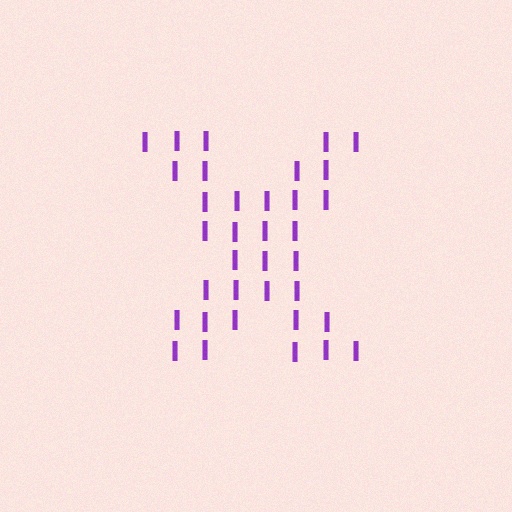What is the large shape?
The large shape is the letter X.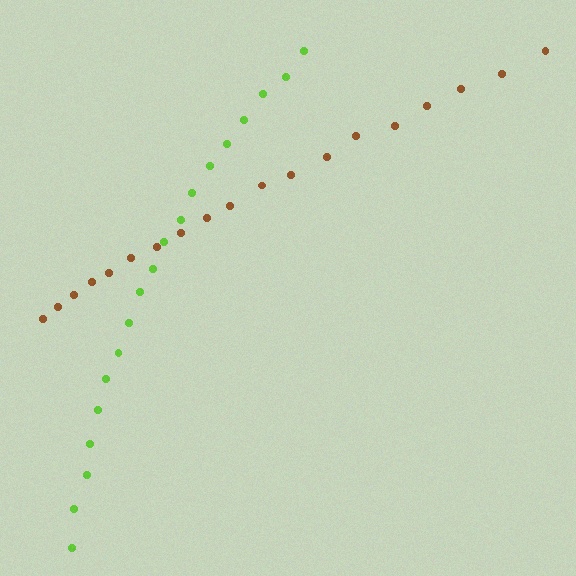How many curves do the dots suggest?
There are 2 distinct paths.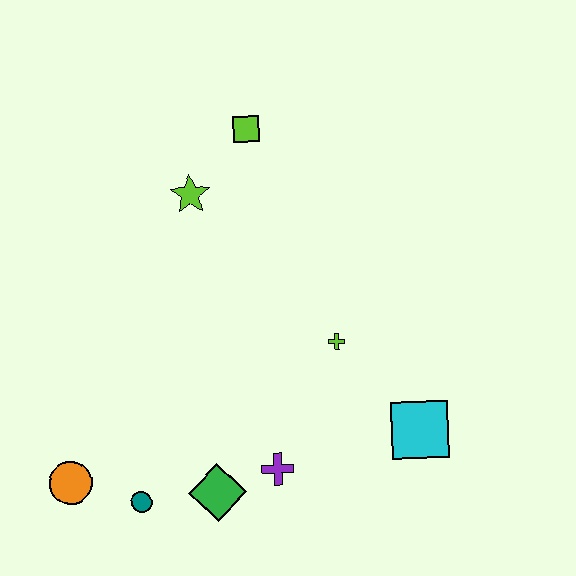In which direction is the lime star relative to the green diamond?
The lime star is above the green diamond.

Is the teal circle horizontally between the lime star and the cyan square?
No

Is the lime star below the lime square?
Yes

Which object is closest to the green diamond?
The purple cross is closest to the green diamond.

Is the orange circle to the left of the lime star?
Yes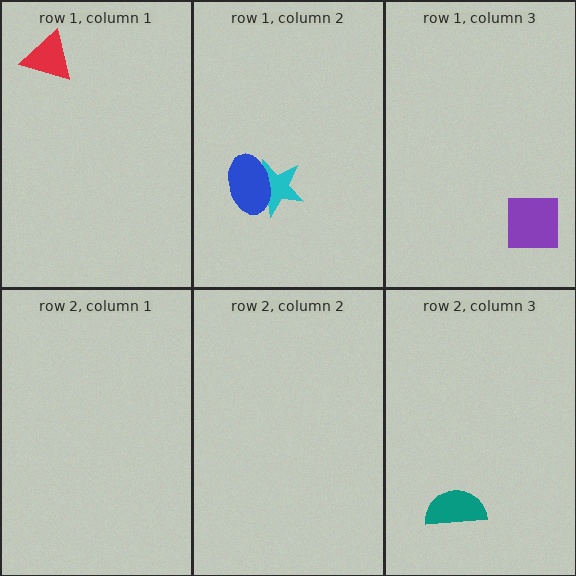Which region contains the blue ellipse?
The row 1, column 2 region.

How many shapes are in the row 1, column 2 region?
2.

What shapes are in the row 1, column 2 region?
The cyan star, the blue ellipse.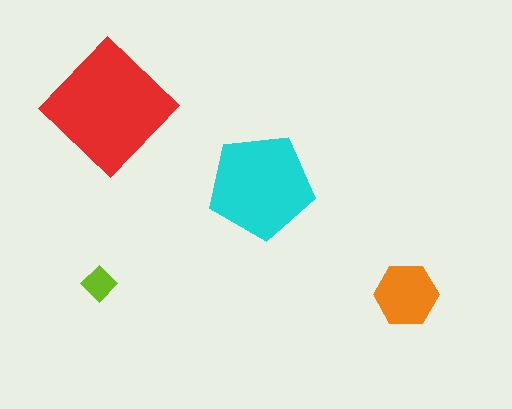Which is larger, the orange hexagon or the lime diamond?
The orange hexagon.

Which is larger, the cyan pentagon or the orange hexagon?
The cyan pentagon.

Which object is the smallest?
The lime diamond.